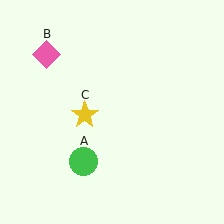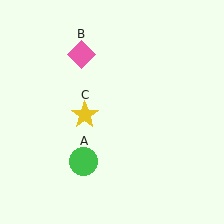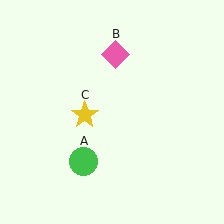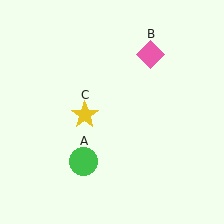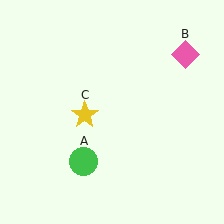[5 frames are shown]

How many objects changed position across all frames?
1 object changed position: pink diamond (object B).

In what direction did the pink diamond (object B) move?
The pink diamond (object B) moved right.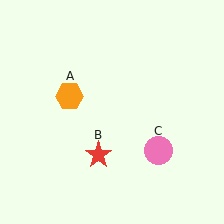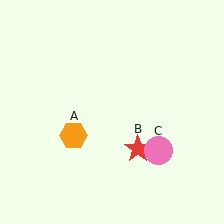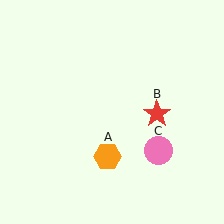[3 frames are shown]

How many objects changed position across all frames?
2 objects changed position: orange hexagon (object A), red star (object B).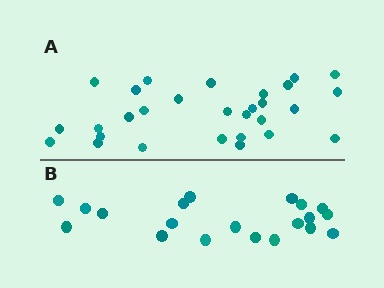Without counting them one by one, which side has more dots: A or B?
Region A (the top region) has more dots.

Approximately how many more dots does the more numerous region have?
Region A has roughly 8 or so more dots than region B.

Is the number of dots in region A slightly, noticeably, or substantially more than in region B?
Region A has substantially more. The ratio is roughly 1.4 to 1.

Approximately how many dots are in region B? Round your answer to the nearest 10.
About 20 dots.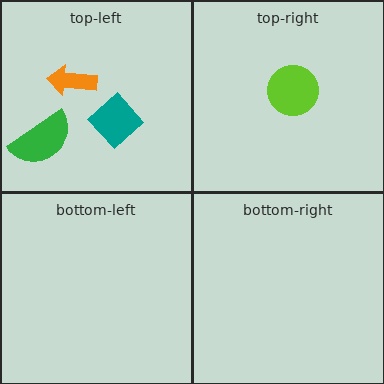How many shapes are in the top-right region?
1.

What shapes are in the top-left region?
The teal diamond, the orange arrow, the green semicircle.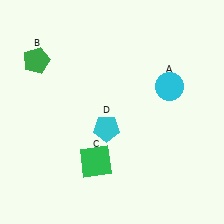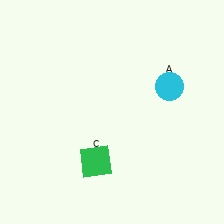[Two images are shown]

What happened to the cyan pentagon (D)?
The cyan pentagon (D) was removed in Image 2. It was in the bottom-left area of Image 1.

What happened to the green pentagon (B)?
The green pentagon (B) was removed in Image 2. It was in the top-left area of Image 1.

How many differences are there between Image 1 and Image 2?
There are 2 differences between the two images.